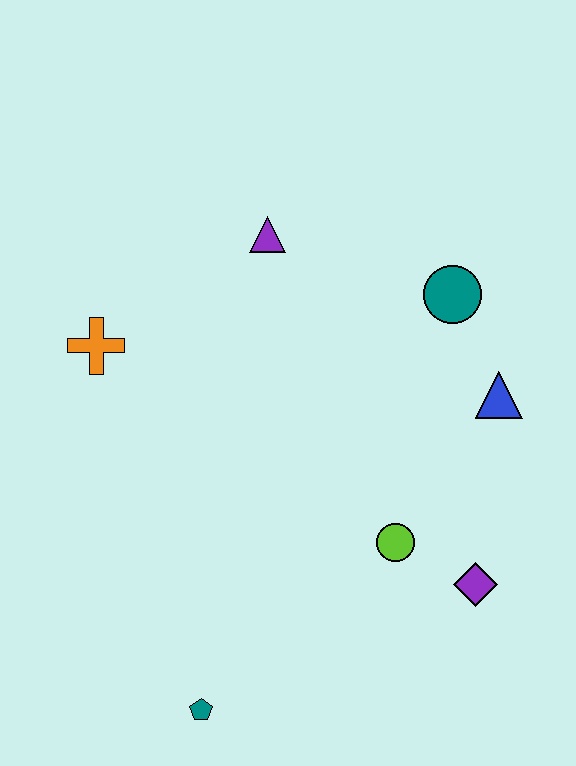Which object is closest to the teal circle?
The blue triangle is closest to the teal circle.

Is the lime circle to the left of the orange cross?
No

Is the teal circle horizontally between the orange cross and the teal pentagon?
No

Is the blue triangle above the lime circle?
Yes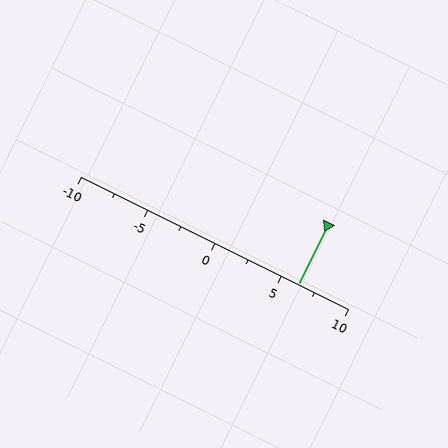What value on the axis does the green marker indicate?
The marker indicates approximately 6.2.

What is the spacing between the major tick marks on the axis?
The major ticks are spaced 5 apart.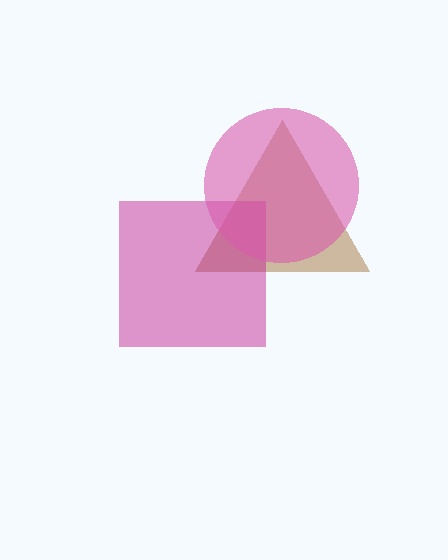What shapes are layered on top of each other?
The layered shapes are: a brown triangle, a magenta square, a pink circle.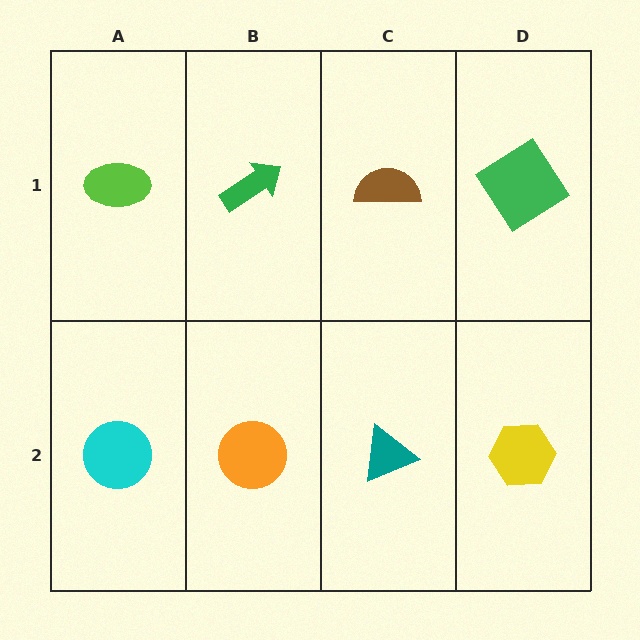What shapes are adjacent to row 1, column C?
A teal triangle (row 2, column C), a green arrow (row 1, column B), a green diamond (row 1, column D).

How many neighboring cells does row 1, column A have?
2.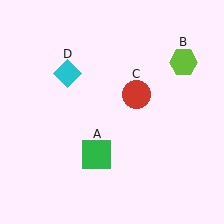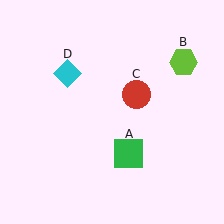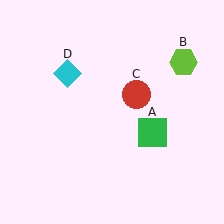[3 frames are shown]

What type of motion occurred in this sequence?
The green square (object A) rotated counterclockwise around the center of the scene.